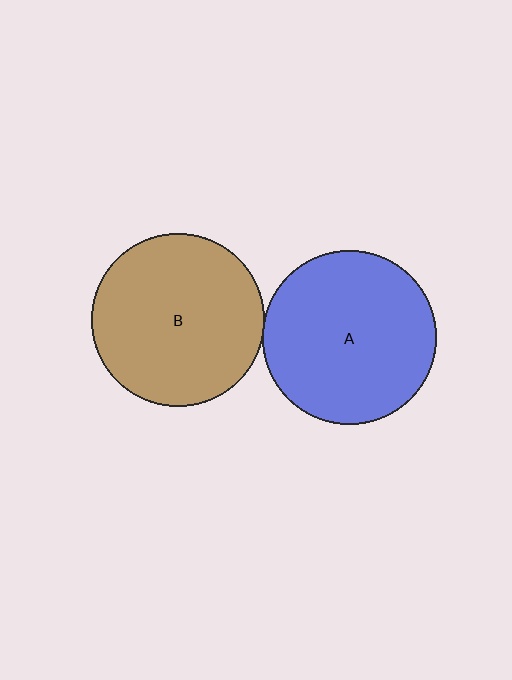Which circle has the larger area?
Circle A (blue).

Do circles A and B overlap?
Yes.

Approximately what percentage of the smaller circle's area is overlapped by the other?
Approximately 5%.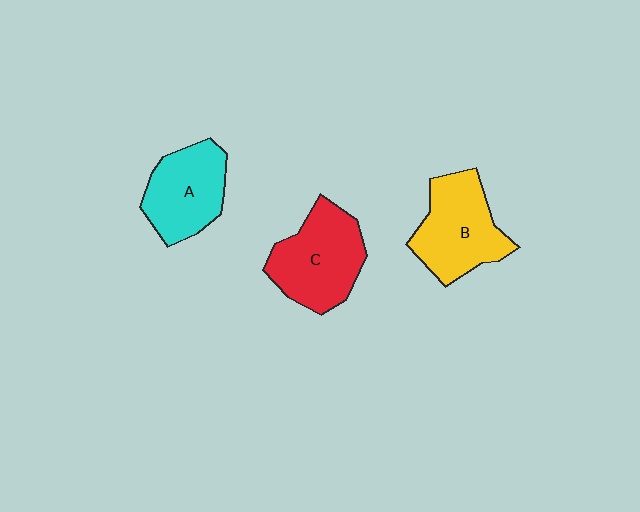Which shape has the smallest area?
Shape A (cyan).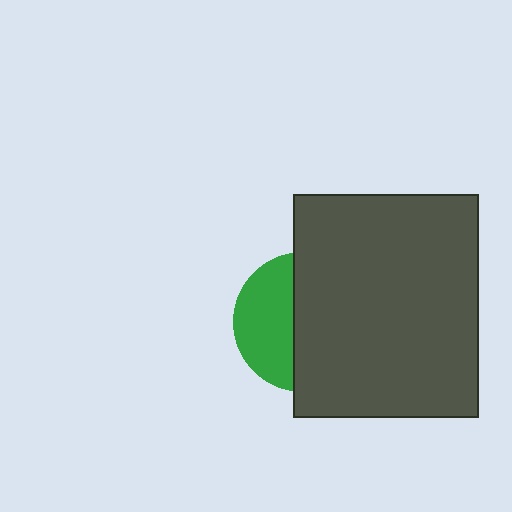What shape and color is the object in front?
The object in front is a dark gray rectangle.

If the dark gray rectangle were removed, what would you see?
You would see the complete green circle.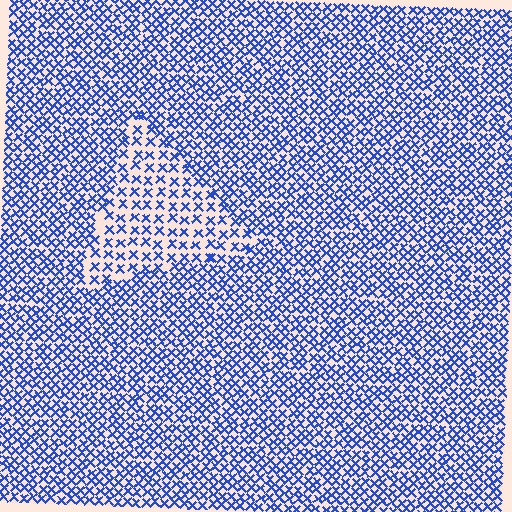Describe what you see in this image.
The image contains small blue elements arranged at two different densities. A triangle-shaped region is visible where the elements are less densely packed than the surrounding area.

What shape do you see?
I see a triangle.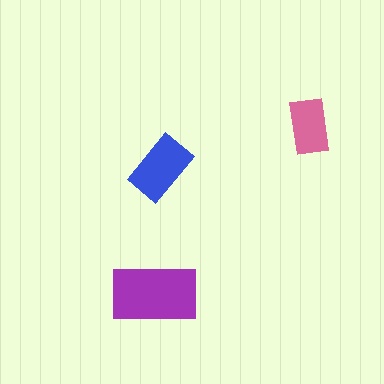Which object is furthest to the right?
The pink rectangle is rightmost.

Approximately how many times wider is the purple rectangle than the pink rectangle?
About 1.5 times wider.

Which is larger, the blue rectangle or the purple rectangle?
The purple one.